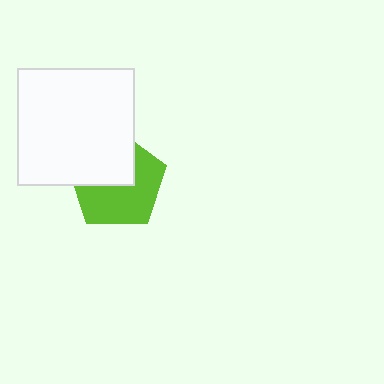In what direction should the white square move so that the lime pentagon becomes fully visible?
The white square should move toward the upper-left. That is the shortest direction to clear the overlap and leave the lime pentagon fully visible.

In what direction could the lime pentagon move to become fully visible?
The lime pentagon could move toward the lower-right. That would shift it out from behind the white square entirely.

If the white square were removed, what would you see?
You would see the complete lime pentagon.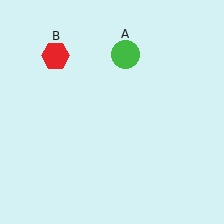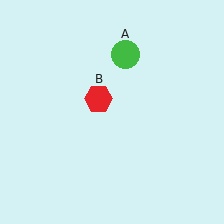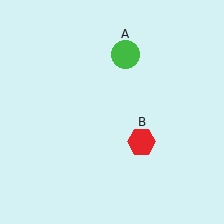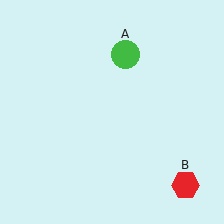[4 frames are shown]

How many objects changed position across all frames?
1 object changed position: red hexagon (object B).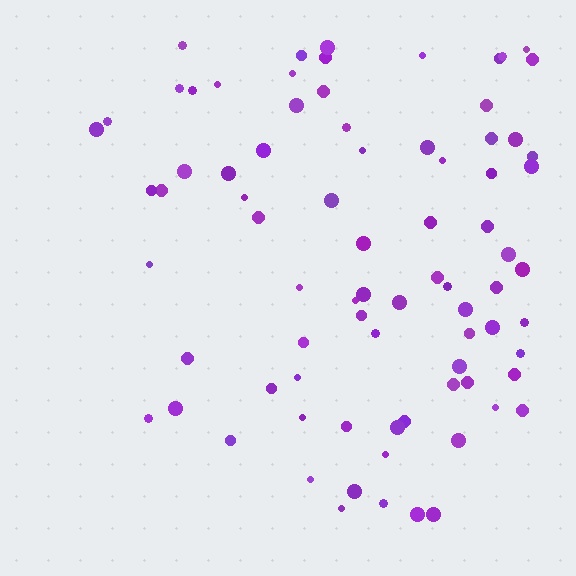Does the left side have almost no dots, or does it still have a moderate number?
Still a moderate number, just noticeably fewer than the right.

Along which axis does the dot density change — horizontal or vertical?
Horizontal.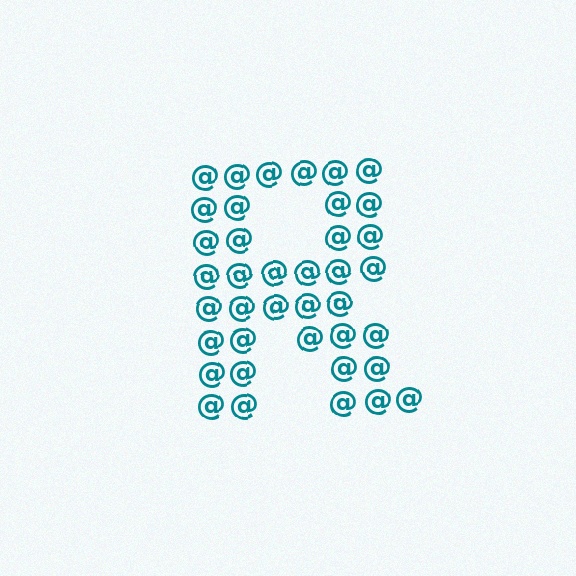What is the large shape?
The large shape is the letter R.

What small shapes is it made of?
It is made of small at signs.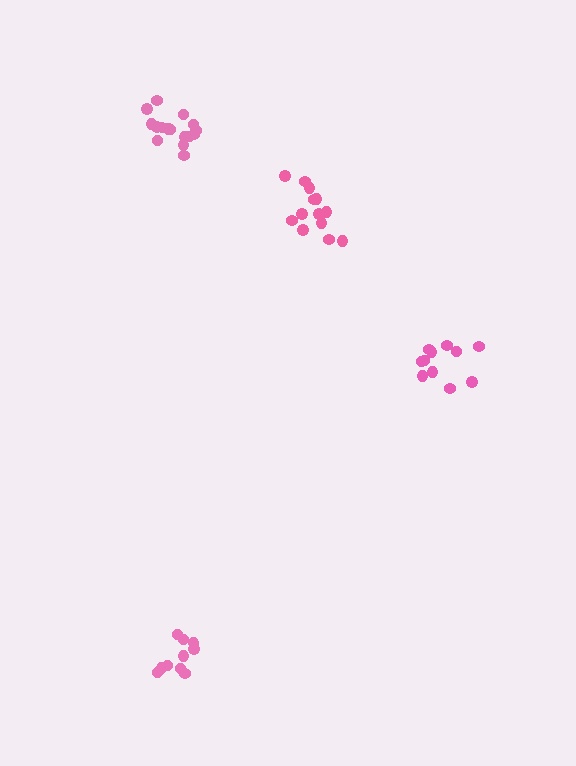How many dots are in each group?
Group 1: 13 dots, Group 2: 11 dots, Group 3: 10 dots, Group 4: 16 dots (50 total).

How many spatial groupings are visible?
There are 4 spatial groupings.